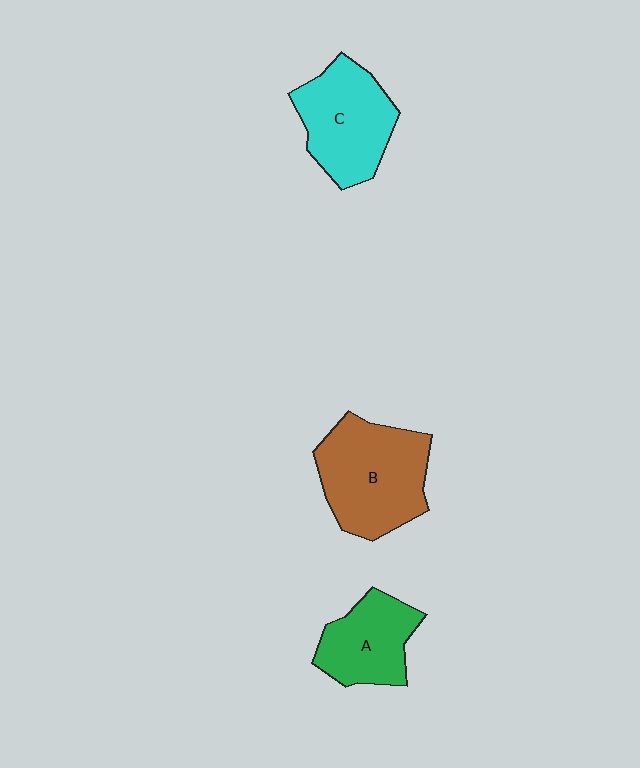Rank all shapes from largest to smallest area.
From largest to smallest: B (brown), C (cyan), A (green).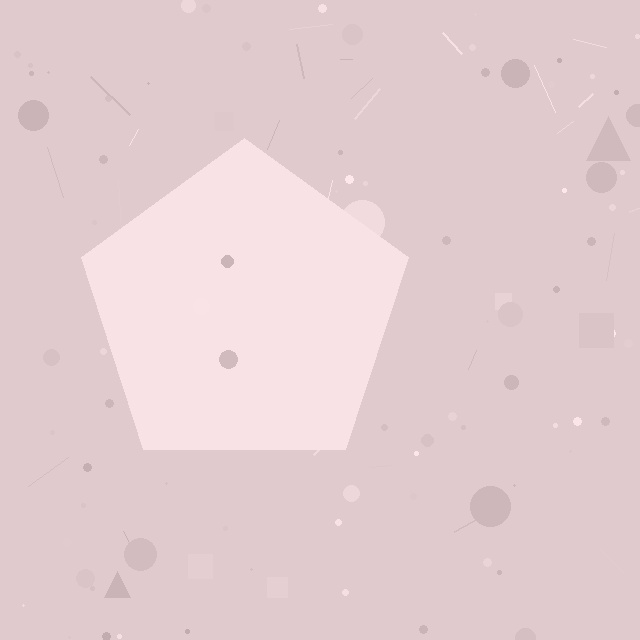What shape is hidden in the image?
A pentagon is hidden in the image.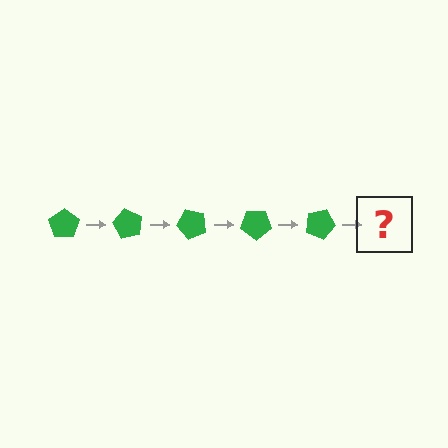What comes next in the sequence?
The next element should be a green pentagon rotated 300 degrees.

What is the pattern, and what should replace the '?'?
The pattern is that the pentagon rotates 60 degrees each step. The '?' should be a green pentagon rotated 300 degrees.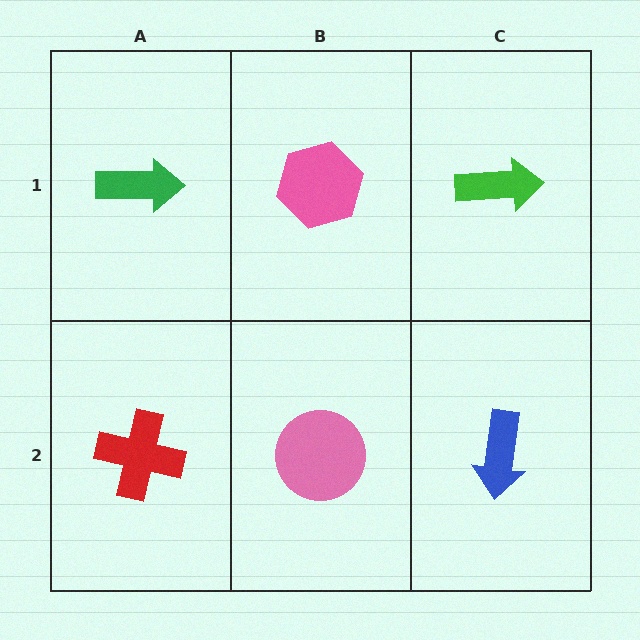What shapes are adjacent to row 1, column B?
A pink circle (row 2, column B), a green arrow (row 1, column A), a green arrow (row 1, column C).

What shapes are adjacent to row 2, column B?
A pink hexagon (row 1, column B), a red cross (row 2, column A), a blue arrow (row 2, column C).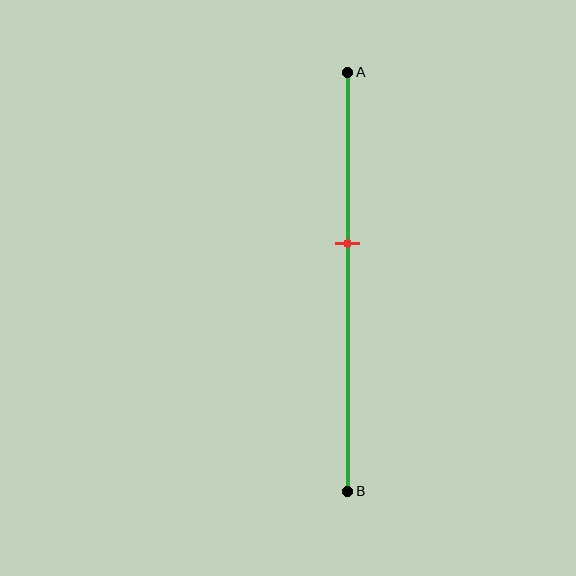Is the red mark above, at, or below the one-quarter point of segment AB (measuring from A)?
The red mark is below the one-quarter point of segment AB.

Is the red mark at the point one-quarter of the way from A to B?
No, the mark is at about 40% from A, not at the 25% one-quarter point.